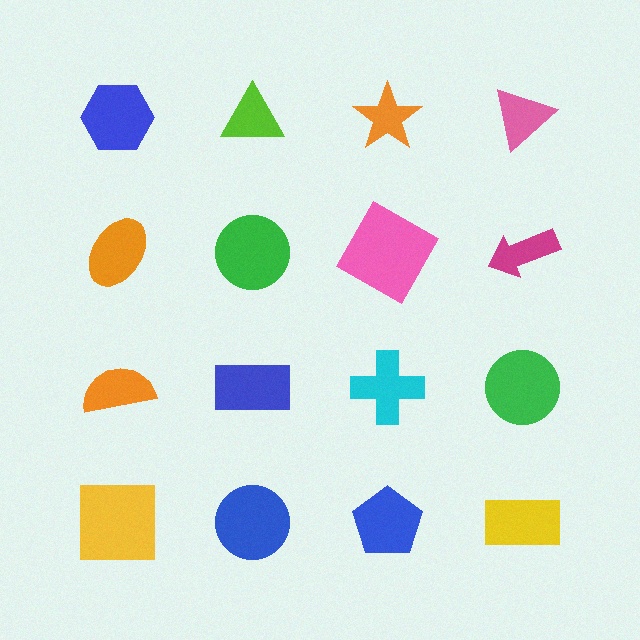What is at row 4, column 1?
A yellow square.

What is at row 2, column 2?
A green circle.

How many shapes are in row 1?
4 shapes.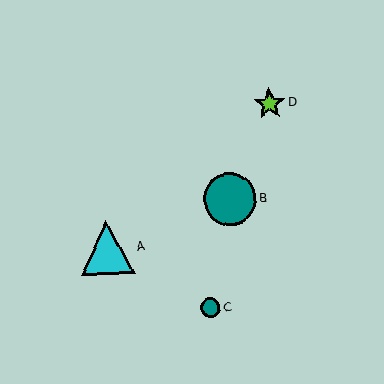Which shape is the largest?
The cyan triangle (labeled A) is the largest.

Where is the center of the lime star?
The center of the lime star is at (270, 104).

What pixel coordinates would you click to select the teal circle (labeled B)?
Click at (230, 199) to select the teal circle B.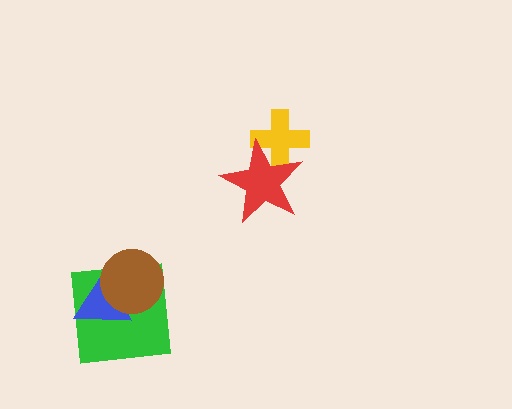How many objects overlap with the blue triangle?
2 objects overlap with the blue triangle.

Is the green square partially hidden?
Yes, it is partially covered by another shape.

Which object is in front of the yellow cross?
The red star is in front of the yellow cross.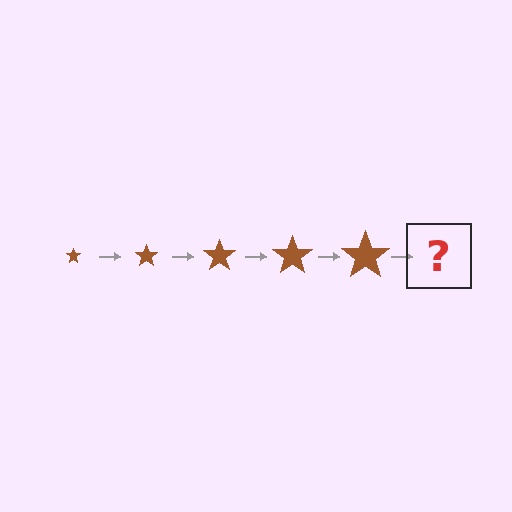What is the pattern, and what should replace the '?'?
The pattern is that the star gets progressively larger each step. The '?' should be a brown star, larger than the previous one.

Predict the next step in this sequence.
The next step is a brown star, larger than the previous one.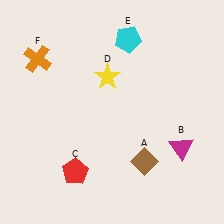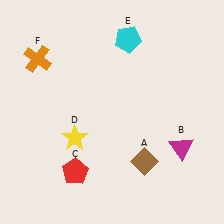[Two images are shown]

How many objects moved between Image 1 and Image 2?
1 object moved between the two images.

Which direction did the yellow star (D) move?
The yellow star (D) moved down.